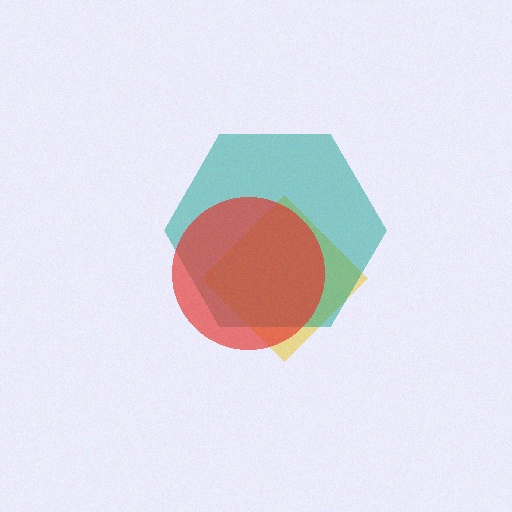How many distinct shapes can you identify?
There are 3 distinct shapes: a yellow diamond, a teal hexagon, a red circle.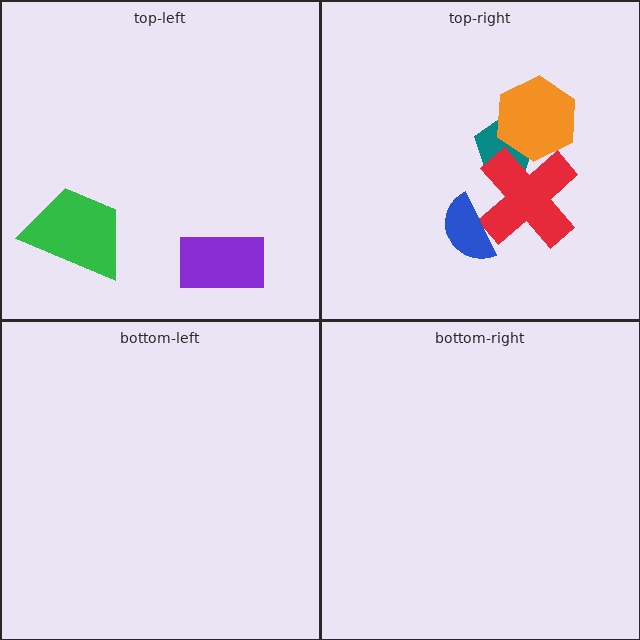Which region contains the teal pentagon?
The top-right region.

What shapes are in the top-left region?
The green trapezoid, the purple rectangle.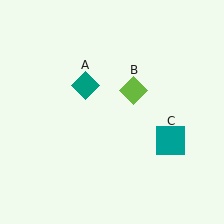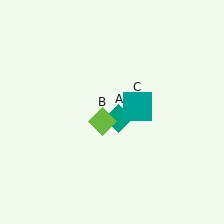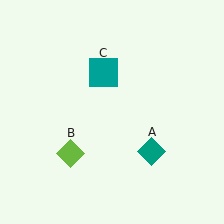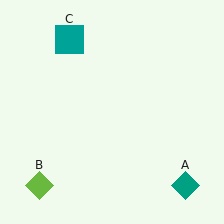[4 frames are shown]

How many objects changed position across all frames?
3 objects changed position: teal diamond (object A), lime diamond (object B), teal square (object C).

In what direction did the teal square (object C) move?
The teal square (object C) moved up and to the left.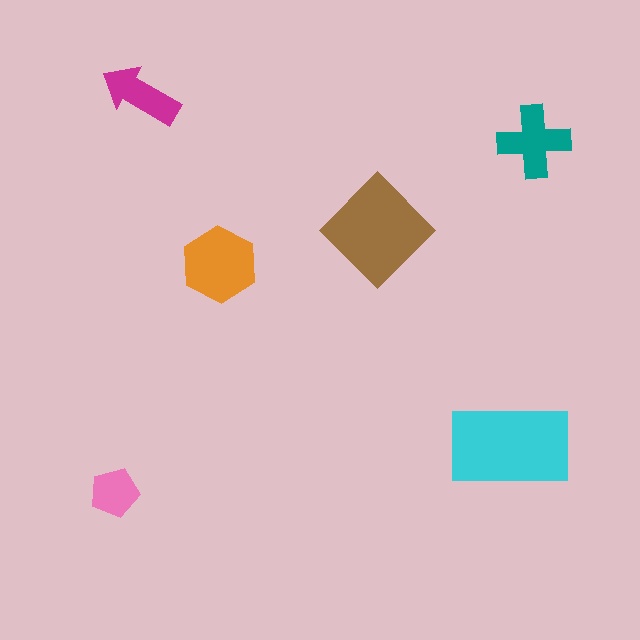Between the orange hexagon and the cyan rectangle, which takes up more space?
The cyan rectangle.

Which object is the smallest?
The pink pentagon.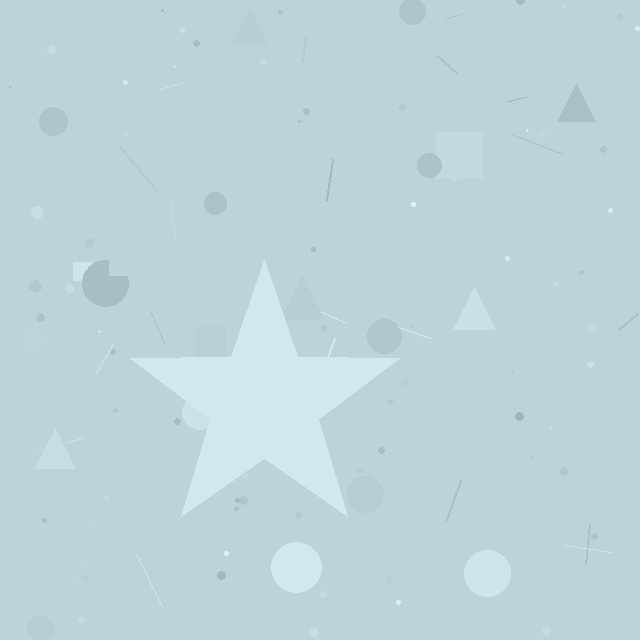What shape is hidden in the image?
A star is hidden in the image.